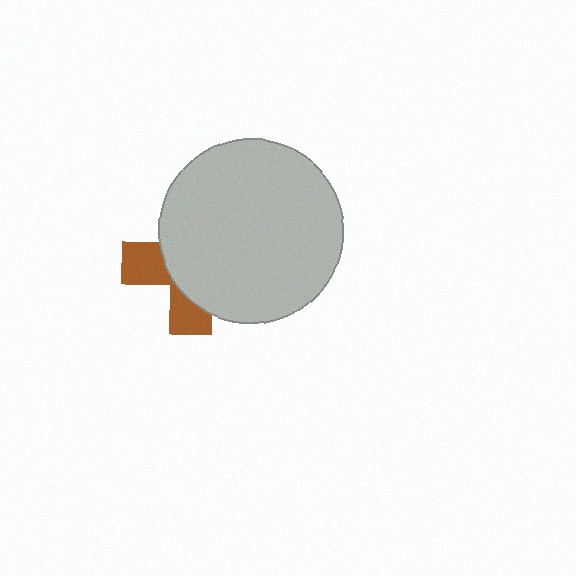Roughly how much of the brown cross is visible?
A small part of it is visible (roughly 32%).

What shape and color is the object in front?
The object in front is a light gray circle.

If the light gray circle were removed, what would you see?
You would see the complete brown cross.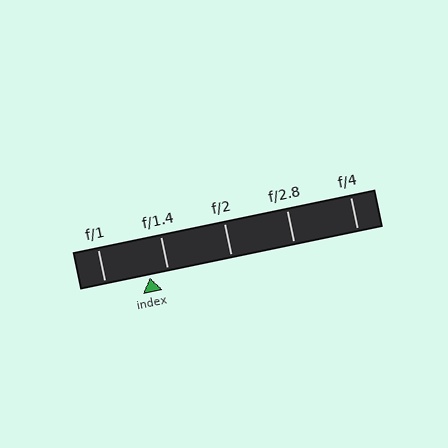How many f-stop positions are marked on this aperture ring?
There are 5 f-stop positions marked.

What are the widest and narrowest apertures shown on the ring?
The widest aperture shown is f/1 and the narrowest is f/4.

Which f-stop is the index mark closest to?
The index mark is closest to f/1.4.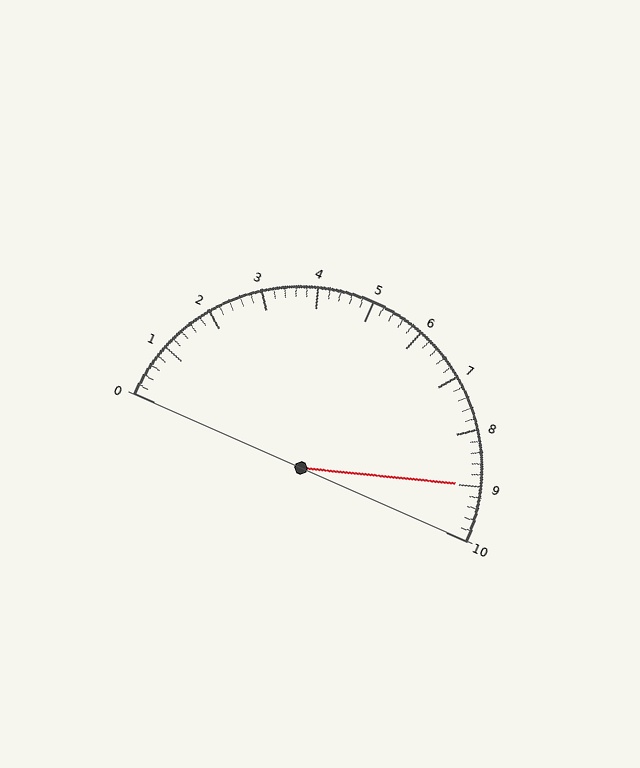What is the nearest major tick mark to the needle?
The nearest major tick mark is 9.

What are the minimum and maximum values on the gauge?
The gauge ranges from 0 to 10.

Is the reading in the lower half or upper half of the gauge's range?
The reading is in the upper half of the range (0 to 10).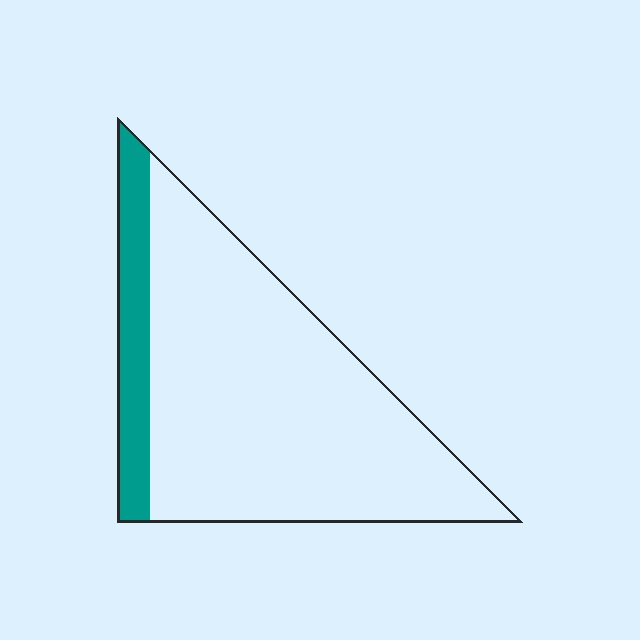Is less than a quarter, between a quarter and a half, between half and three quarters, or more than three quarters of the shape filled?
Less than a quarter.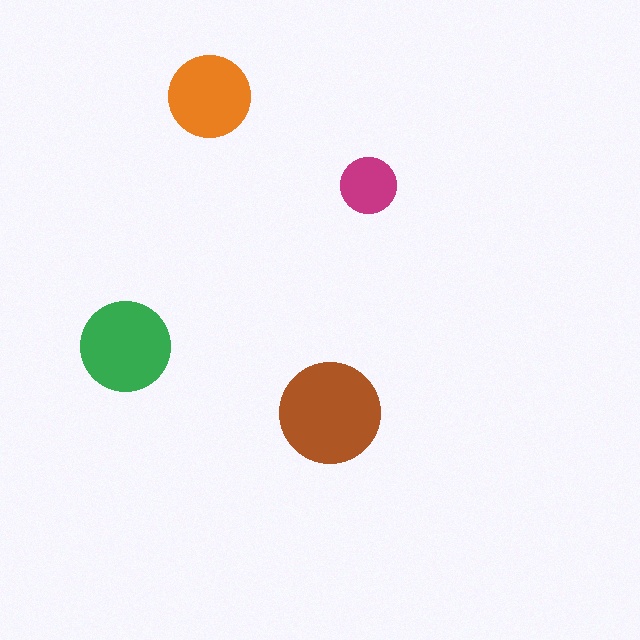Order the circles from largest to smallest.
the brown one, the green one, the orange one, the magenta one.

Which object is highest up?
The orange circle is topmost.